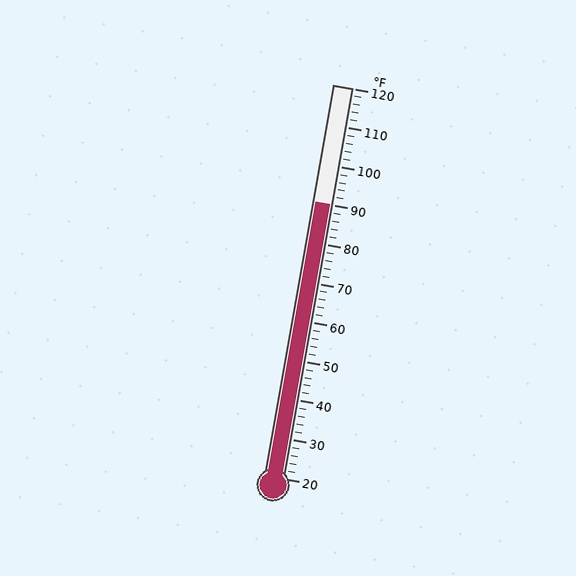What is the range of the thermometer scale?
The thermometer scale ranges from 20°F to 120°F.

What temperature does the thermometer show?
The thermometer shows approximately 90°F.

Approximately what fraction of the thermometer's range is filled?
The thermometer is filled to approximately 70% of its range.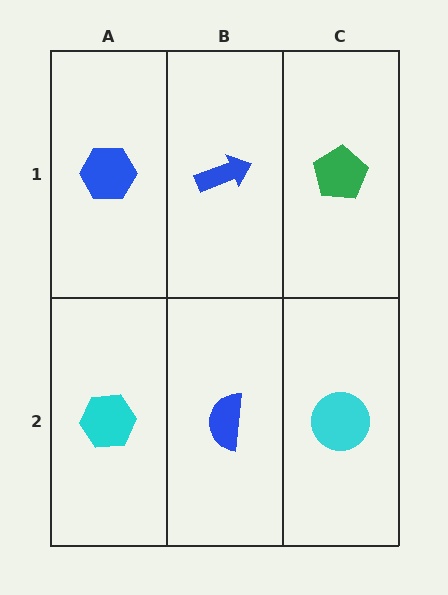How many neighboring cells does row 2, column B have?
3.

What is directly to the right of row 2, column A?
A blue semicircle.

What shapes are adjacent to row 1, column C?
A cyan circle (row 2, column C), a blue arrow (row 1, column B).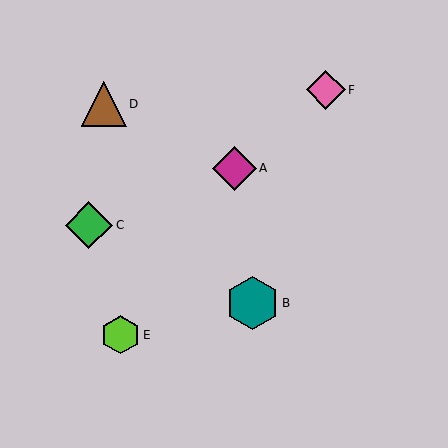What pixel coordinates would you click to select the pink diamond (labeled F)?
Click at (326, 90) to select the pink diamond F.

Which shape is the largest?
The teal hexagon (labeled B) is the largest.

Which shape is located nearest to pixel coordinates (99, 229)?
The green diamond (labeled C) at (89, 225) is nearest to that location.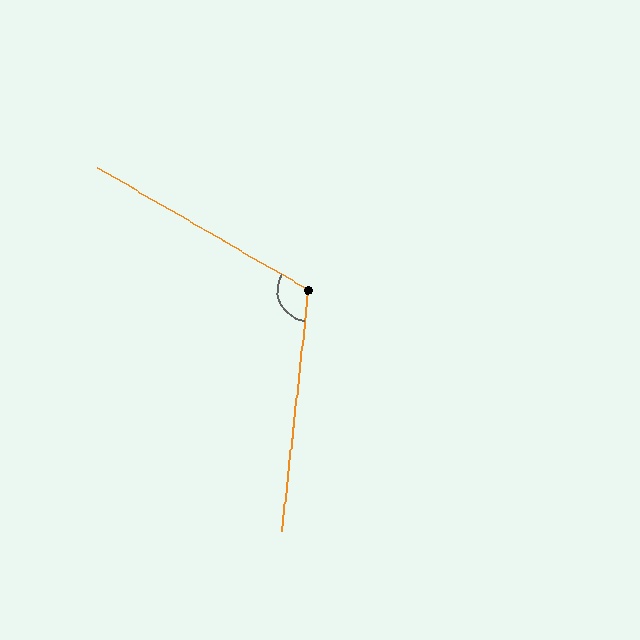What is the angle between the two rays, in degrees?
Approximately 114 degrees.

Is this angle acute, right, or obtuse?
It is obtuse.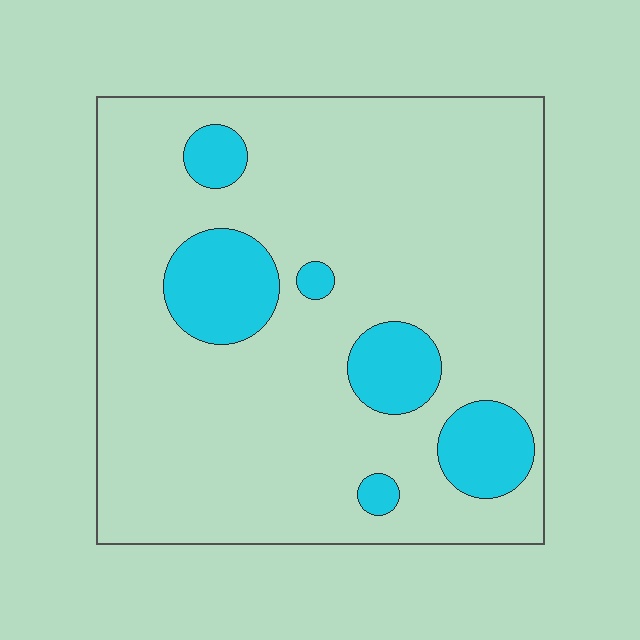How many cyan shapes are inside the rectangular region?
6.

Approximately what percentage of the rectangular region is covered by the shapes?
Approximately 15%.